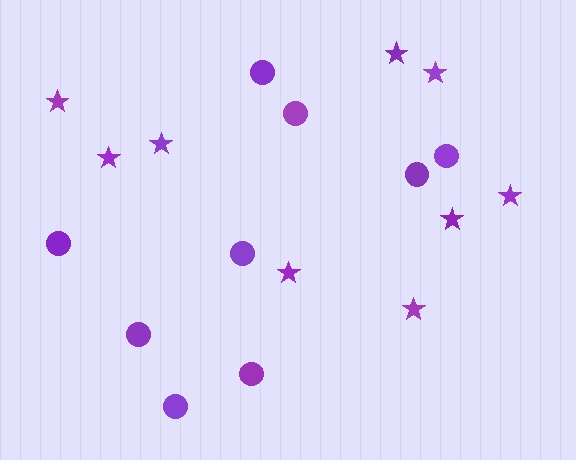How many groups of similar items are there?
There are 2 groups: one group of circles (9) and one group of stars (9).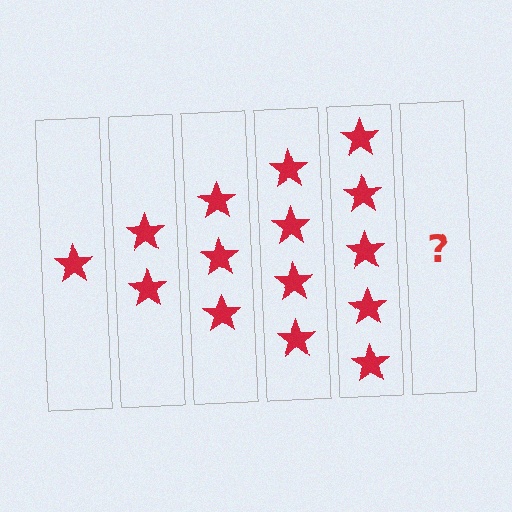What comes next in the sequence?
The next element should be 6 stars.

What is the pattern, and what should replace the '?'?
The pattern is that each step adds one more star. The '?' should be 6 stars.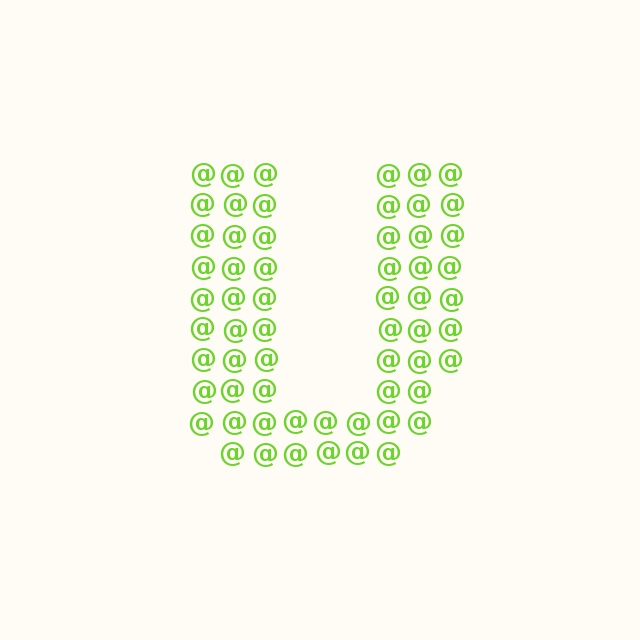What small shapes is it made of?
It is made of small at signs.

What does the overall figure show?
The overall figure shows the letter U.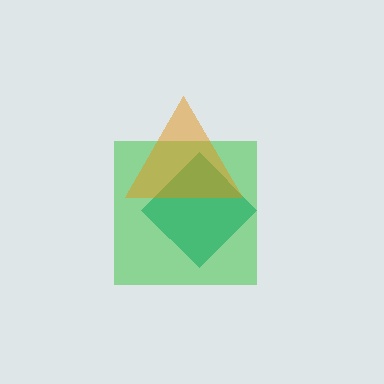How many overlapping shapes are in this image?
There are 3 overlapping shapes in the image.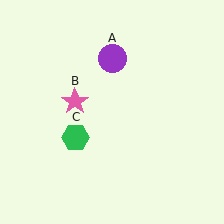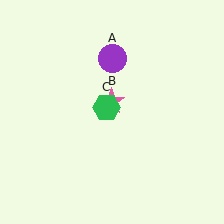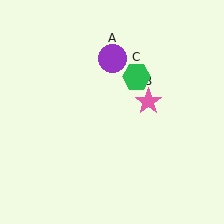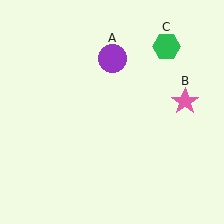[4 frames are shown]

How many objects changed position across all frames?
2 objects changed position: pink star (object B), green hexagon (object C).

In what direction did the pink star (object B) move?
The pink star (object B) moved right.